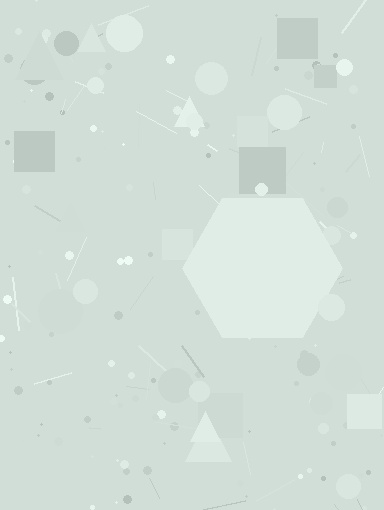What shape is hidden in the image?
A hexagon is hidden in the image.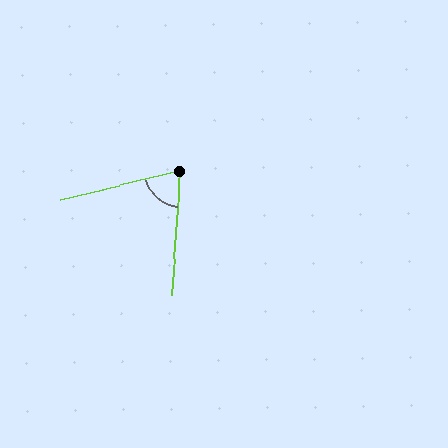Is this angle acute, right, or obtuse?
It is acute.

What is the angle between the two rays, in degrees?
Approximately 73 degrees.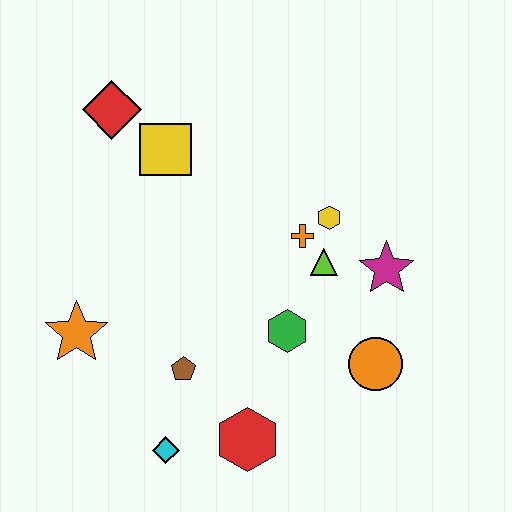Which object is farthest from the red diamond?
The orange circle is farthest from the red diamond.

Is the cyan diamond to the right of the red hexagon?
No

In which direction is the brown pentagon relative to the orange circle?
The brown pentagon is to the left of the orange circle.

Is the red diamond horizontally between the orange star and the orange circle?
Yes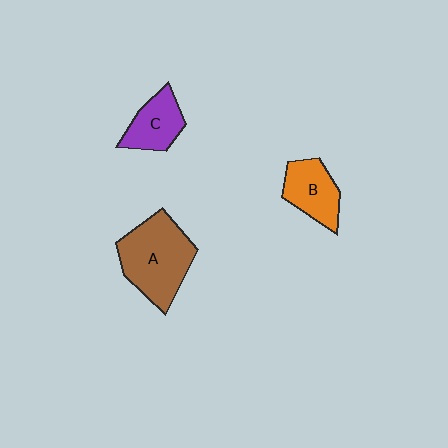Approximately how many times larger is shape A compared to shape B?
Approximately 1.7 times.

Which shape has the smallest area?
Shape C (purple).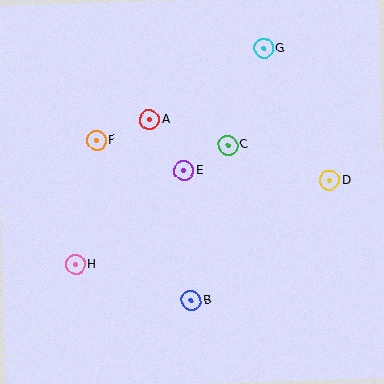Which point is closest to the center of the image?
Point E at (184, 171) is closest to the center.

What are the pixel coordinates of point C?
Point C is at (228, 145).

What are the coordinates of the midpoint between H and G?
The midpoint between H and G is at (169, 156).